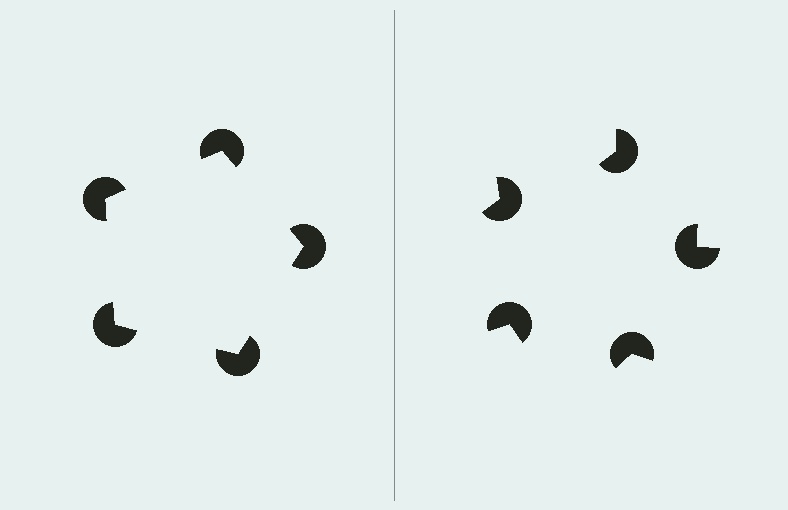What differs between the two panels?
The pac-man discs are positioned identically on both sides; only the wedge orientations differ. On the left they align to a pentagon; on the right they are misaligned.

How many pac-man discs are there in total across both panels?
10 — 5 on each side.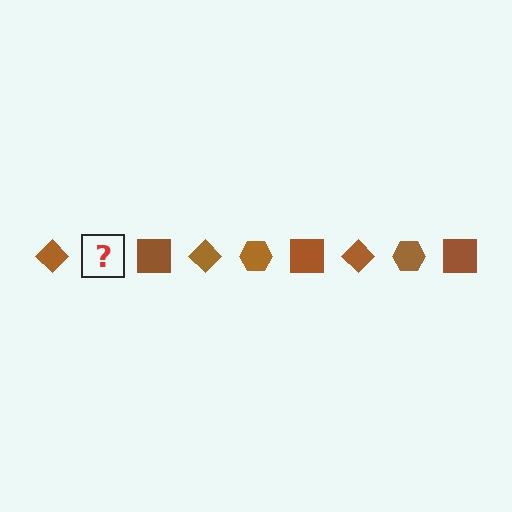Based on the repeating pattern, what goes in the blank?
The blank should be a brown hexagon.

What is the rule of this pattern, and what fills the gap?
The rule is that the pattern cycles through diamond, hexagon, square shapes in brown. The gap should be filled with a brown hexagon.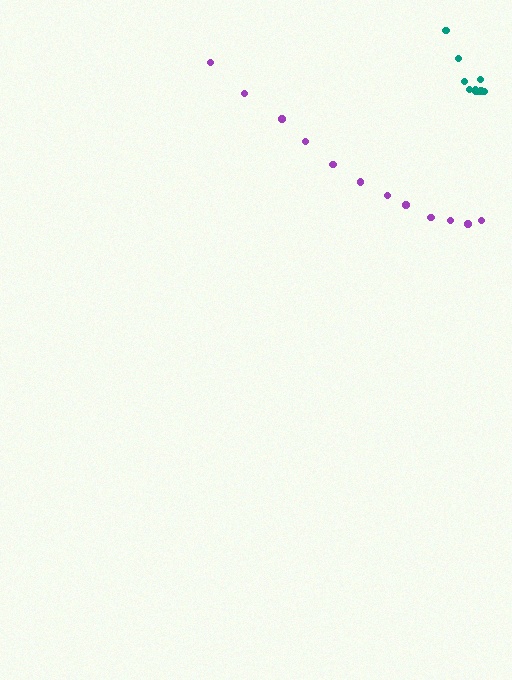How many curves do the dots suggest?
There are 2 distinct paths.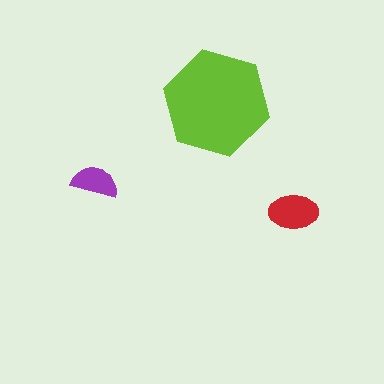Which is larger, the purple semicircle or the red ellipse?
The red ellipse.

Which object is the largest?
The lime hexagon.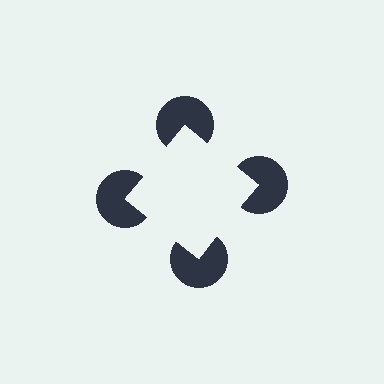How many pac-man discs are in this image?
There are 4 — one at each vertex of the illusory square.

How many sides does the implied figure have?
4 sides.